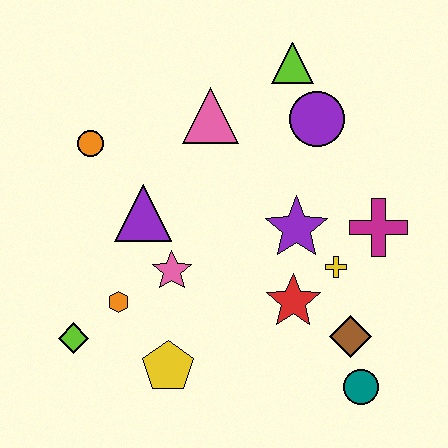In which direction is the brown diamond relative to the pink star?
The brown diamond is to the right of the pink star.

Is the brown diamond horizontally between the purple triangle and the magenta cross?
Yes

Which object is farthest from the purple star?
The lime diamond is farthest from the purple star.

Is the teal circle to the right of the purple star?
Yes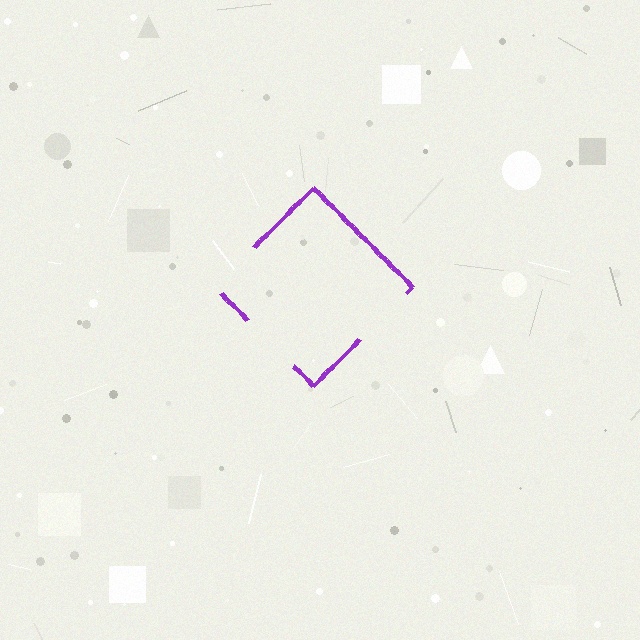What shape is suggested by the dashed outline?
The dashed outline suggests a diamond.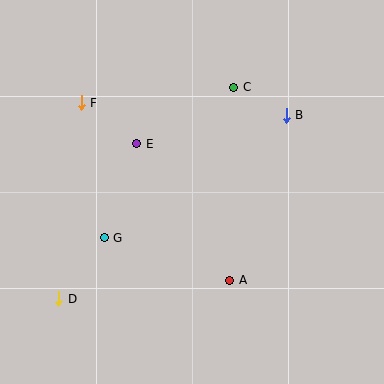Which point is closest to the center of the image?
Point E at (137, 144) is closest to the center.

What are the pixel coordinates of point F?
Point F is at (81, 103).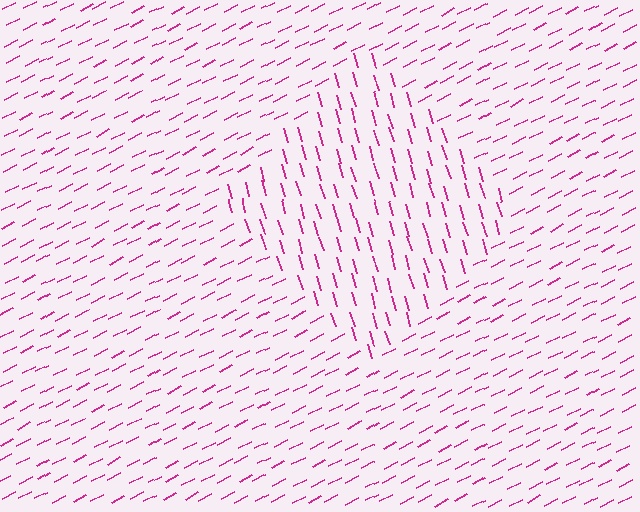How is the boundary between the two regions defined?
The boundary is defined purely by a change in line orientation (approximately 79 degrees difference). All lines are the same color and thickness.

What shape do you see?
I see a diamond.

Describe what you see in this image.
The image is filled with small magenta line segments. A diamond region in the image has lines oriented differently from the surrounding lines, creating a visible texture boundary.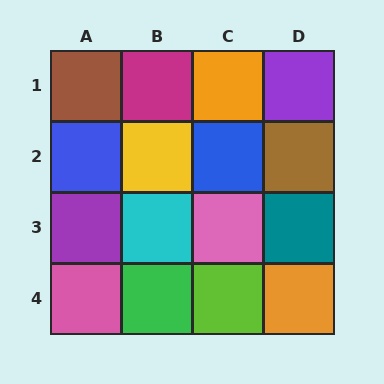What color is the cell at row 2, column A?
Blue.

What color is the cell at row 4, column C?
Lime.